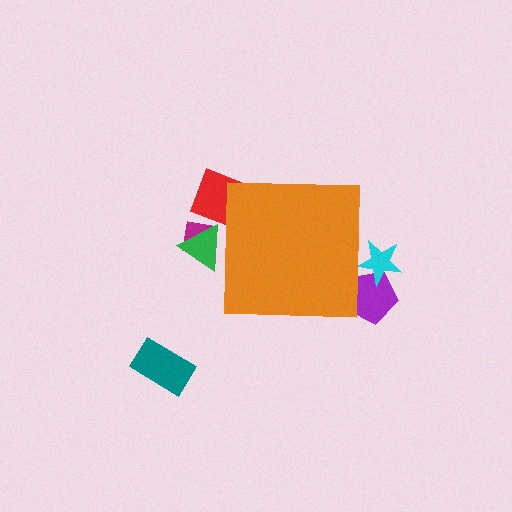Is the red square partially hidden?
Yes, the red square is partially hidden behind the orange square.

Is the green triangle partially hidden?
Yes, the green triangle is partially hidden behind the orange square.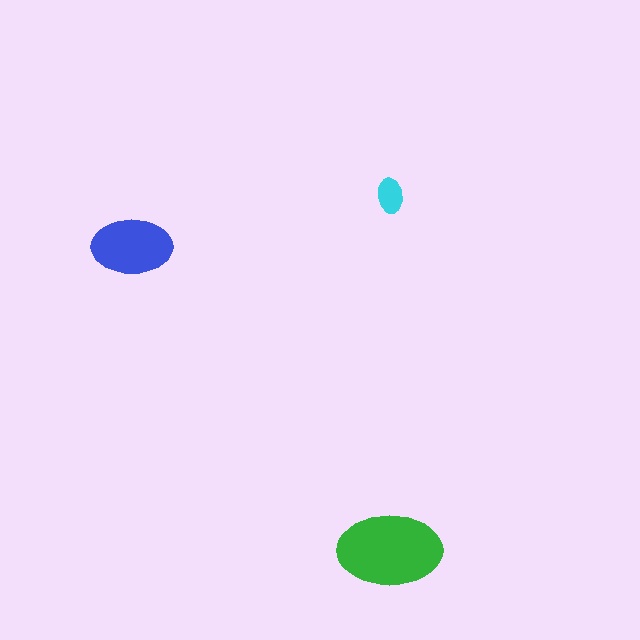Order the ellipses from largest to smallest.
the green one, the blue one, the cyan one.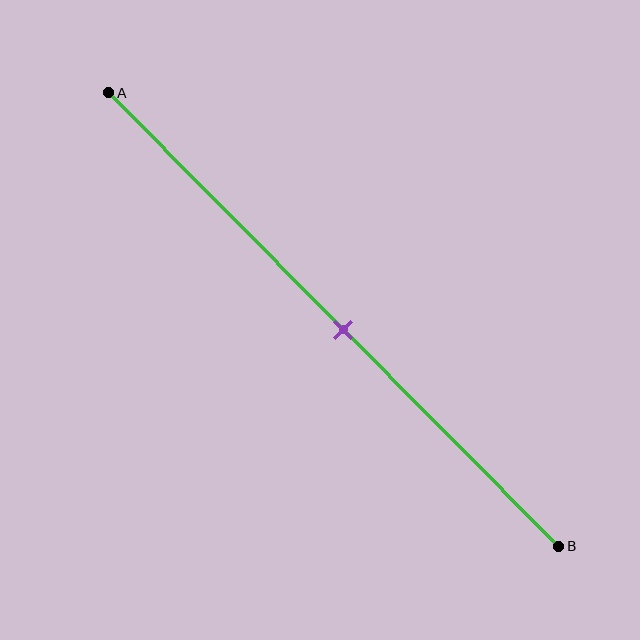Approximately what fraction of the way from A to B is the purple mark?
The purple mark is approximately 50% of the way from A to B.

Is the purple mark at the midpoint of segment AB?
Yes, the mark is approximately at the midpoint.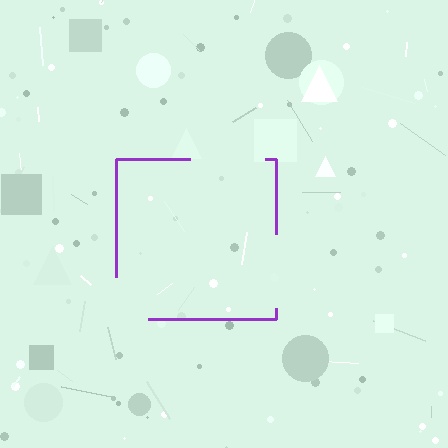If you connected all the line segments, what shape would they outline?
They would outline a square.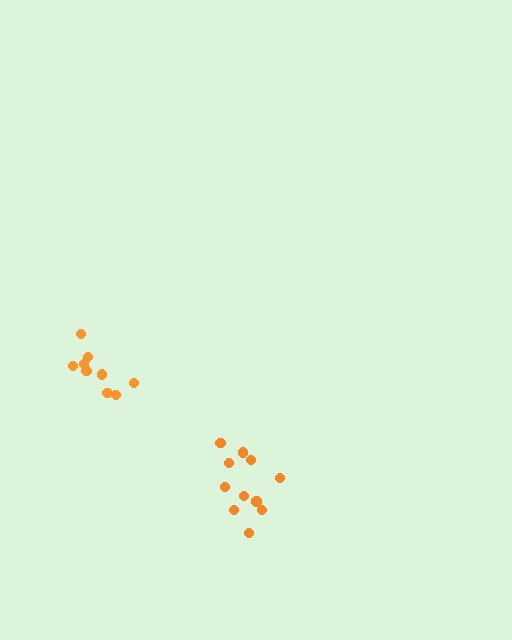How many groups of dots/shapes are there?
There are 2 groups.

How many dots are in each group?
Group 1: 11 dots, Group 2: 9 dots (20 total).